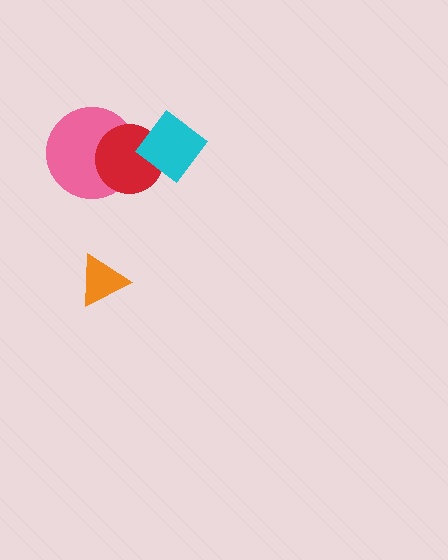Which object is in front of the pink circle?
The red circle is in front of the pink circle.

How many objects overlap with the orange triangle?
0 objects overlap with the orange triangle.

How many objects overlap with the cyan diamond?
1 object overlaps with the cyan diamond.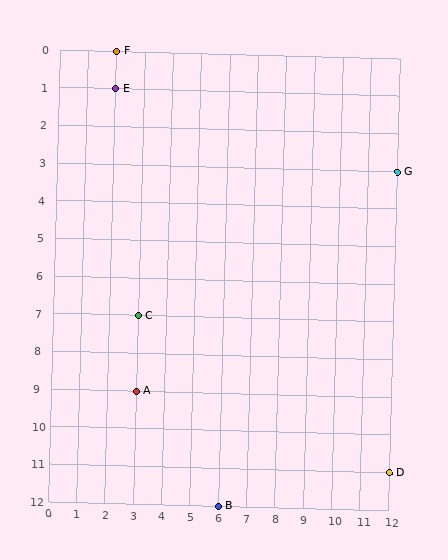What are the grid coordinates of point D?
Point D is at grid coordinates (12, 11).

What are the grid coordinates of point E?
Point E is at grid coordinates (2, 1).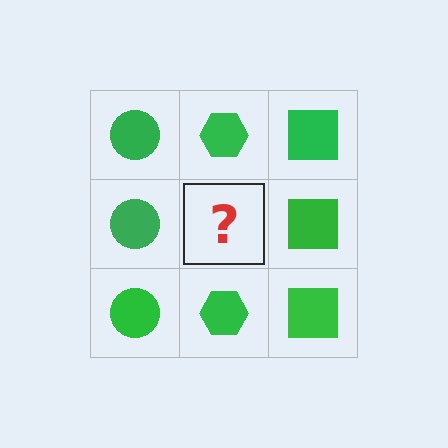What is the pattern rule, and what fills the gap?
The rule is that each column has a consistent shape. The gap should be filled with a green hexagon.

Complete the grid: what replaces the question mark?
The question mark should be replaced with a green hexagon.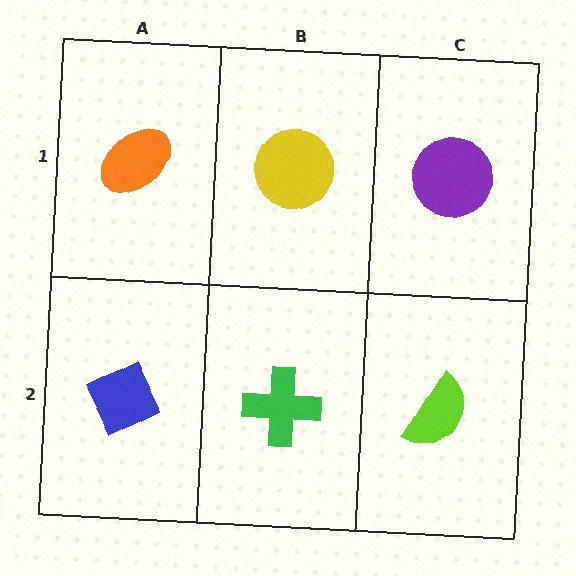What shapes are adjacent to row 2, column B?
A yellow circle (row 1, column B), a blue diamond (row 2, column A), a lime semicircle (row 2, column C).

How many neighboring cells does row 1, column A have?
2.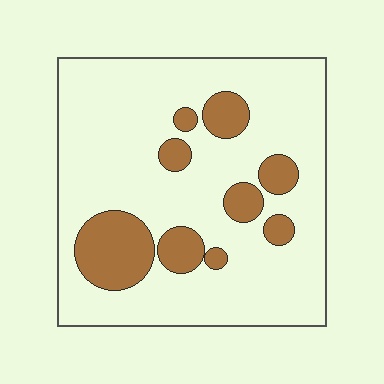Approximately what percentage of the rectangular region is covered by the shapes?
Approximately 20%.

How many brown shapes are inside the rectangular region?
9.